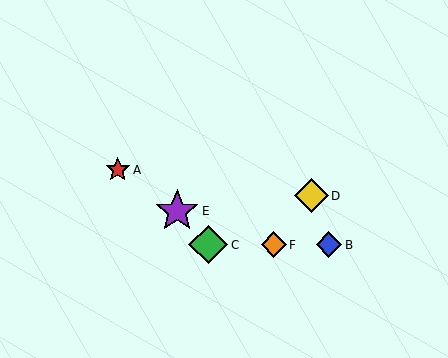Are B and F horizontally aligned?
Yes, both are at y≈245.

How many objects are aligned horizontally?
3 objects (B, C, F) are aligned horizontally.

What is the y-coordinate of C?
Object C is at y≈245.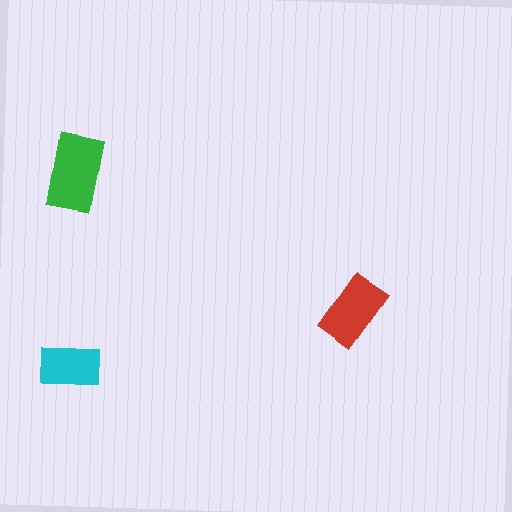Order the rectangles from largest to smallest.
the green one, the red one, the cyan one.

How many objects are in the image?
There are 3 objects in the image.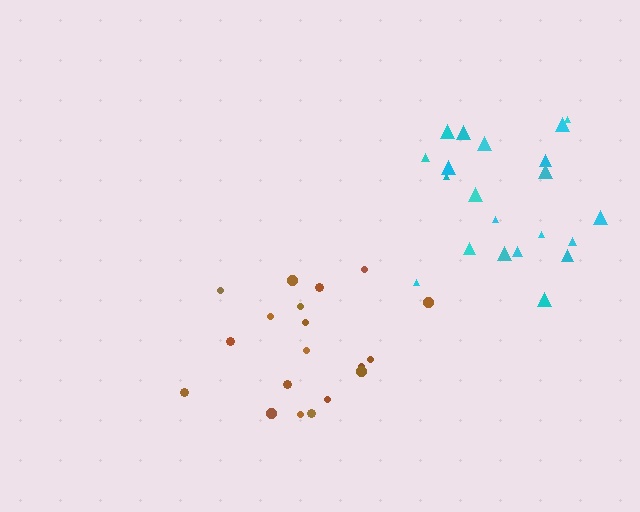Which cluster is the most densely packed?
Cyan.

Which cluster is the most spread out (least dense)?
Brown.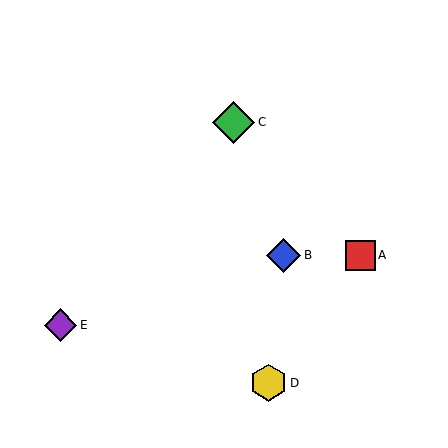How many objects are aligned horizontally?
2 objects (A, B) are aligned horizontally.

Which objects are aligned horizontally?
Objects A, B are aligned horizontally.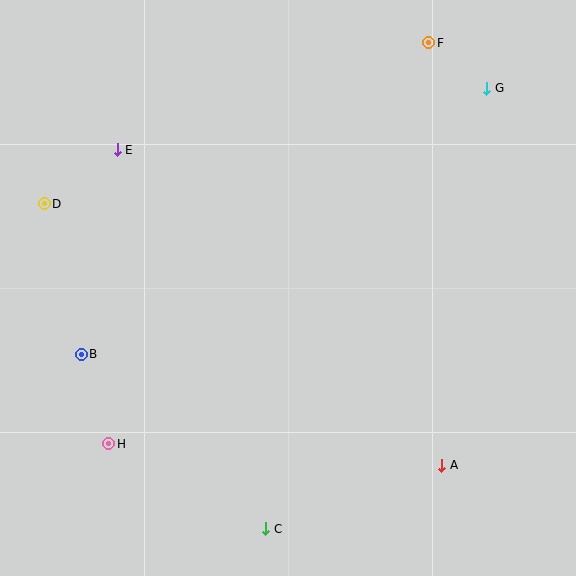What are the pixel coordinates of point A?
Point A is at (442, 465).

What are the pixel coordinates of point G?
Point G is at (487, 88).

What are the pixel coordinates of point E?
Point E is at (117, 150).